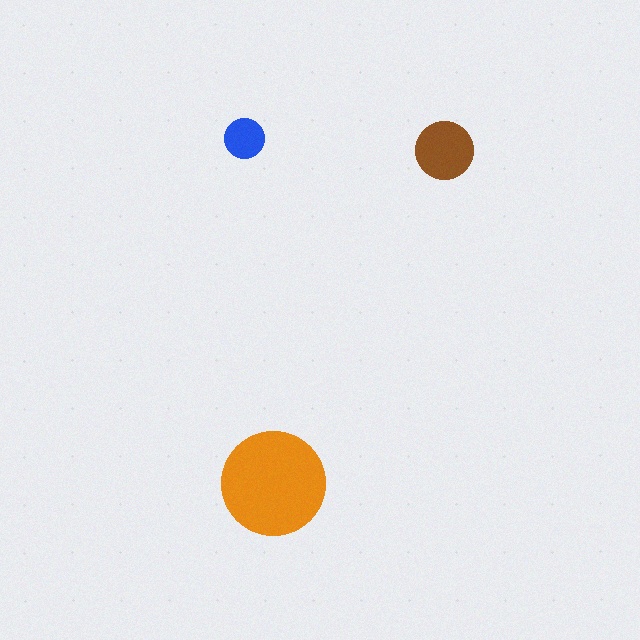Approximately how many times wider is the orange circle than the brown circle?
About 2 times wider.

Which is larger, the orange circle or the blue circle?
The orange one.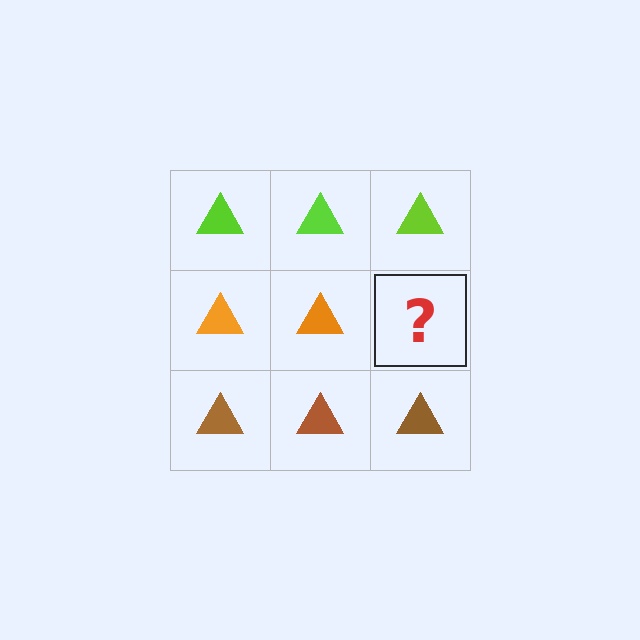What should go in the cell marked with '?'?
The missing cell should contain an orange triangle.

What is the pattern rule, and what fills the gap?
The rule is that each row has a consistent color. The gap should be filled with an orange triangle.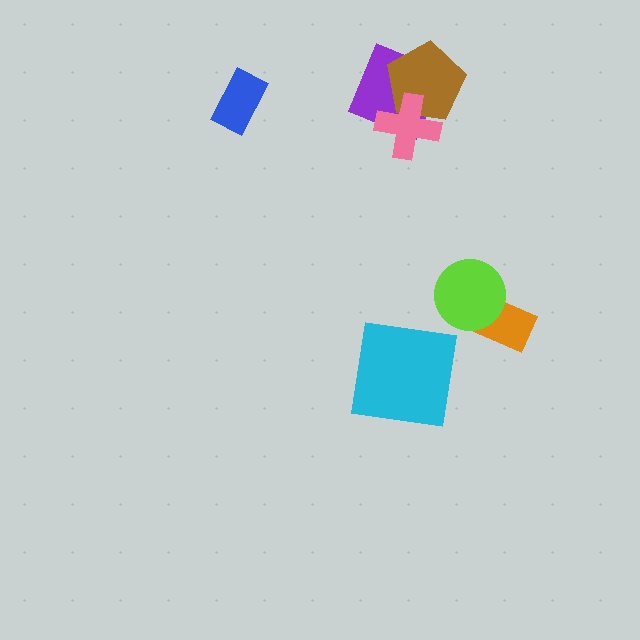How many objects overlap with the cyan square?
0 objects overlap with the cyan square.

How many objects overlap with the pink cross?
2 objects overlap with the pink cross.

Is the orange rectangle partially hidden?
Yes, it is partially covered by another shape.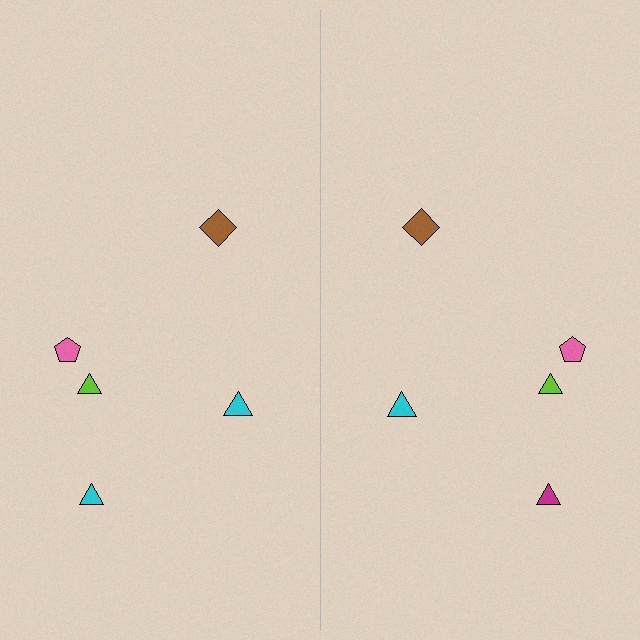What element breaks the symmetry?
The magenta triangle on the right side breaks the symmetry — its mirror counterpart is cyan.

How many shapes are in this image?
There are 10 shapes in this image.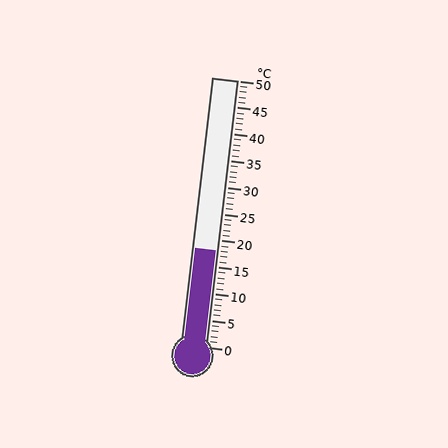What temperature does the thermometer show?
The thermometer shows approximately 18°C.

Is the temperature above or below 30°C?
The temperature is below 30°C.